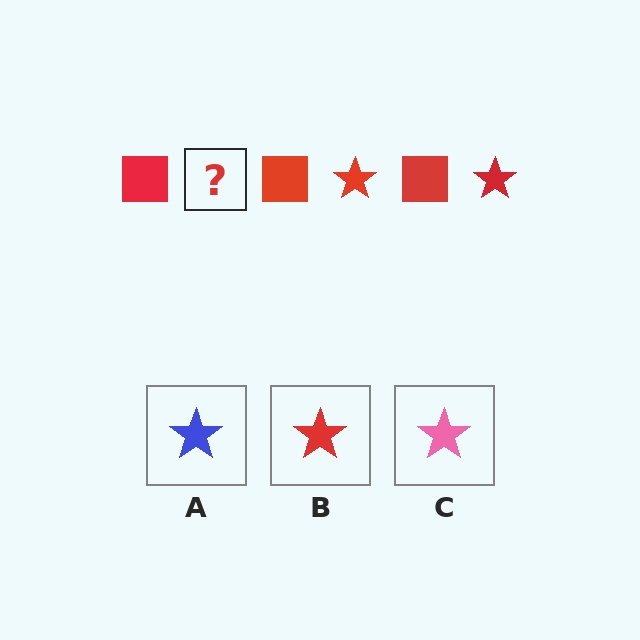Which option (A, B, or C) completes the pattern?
B.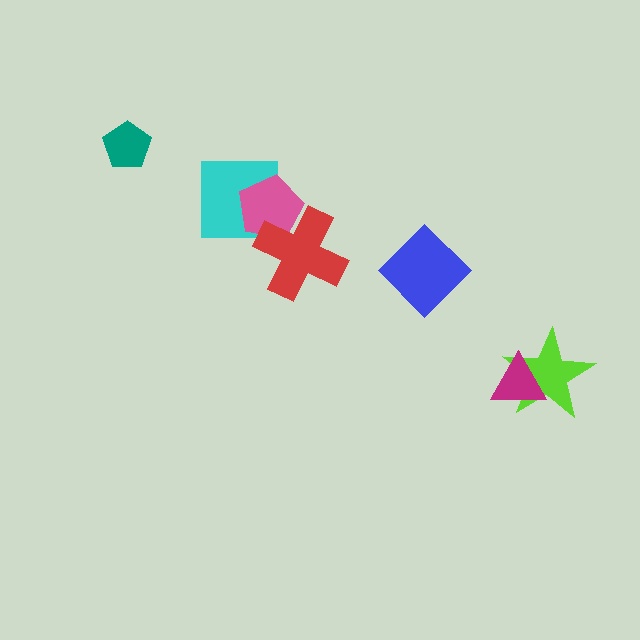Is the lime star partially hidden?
Yes, it is partially covered by another shape.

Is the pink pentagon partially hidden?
Yes, it is partially covered by another shape.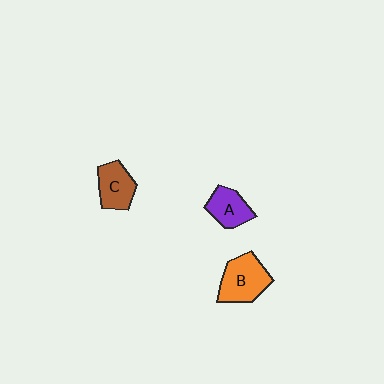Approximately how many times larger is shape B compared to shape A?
Approximately 1.4 times.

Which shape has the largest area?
Shape B (orange).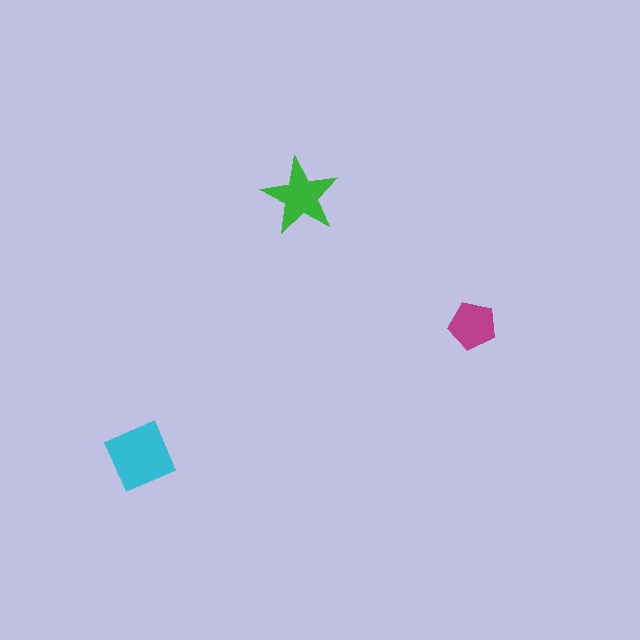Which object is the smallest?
The magenta pentagon.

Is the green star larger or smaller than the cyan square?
Smaller.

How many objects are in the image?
There are 3 objects in the image.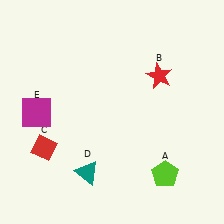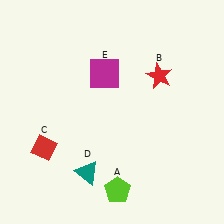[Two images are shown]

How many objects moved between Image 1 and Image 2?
2 objects moved between the two images.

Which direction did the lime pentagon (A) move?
The lime pentagon (A) moved left.